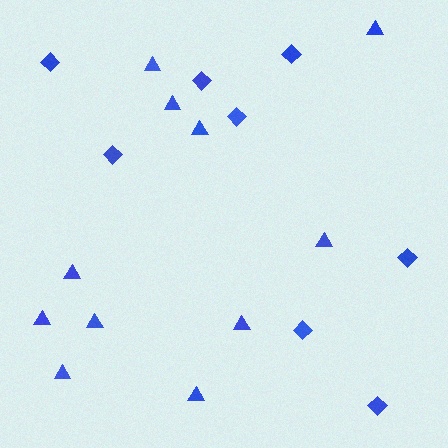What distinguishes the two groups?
There are 2 groups: one group of triangles (11) and one group of diamonds (8).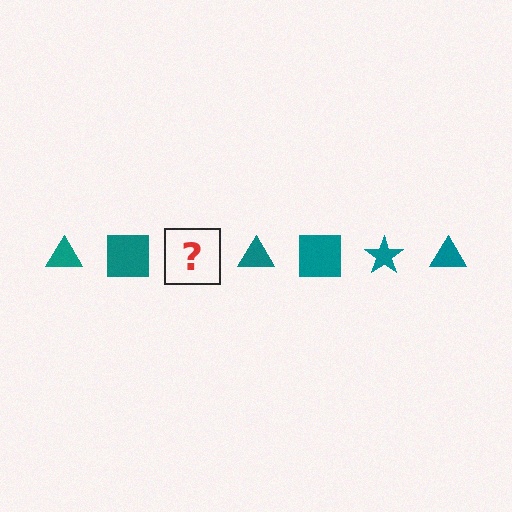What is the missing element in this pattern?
The missing element is a teal star.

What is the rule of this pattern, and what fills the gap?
The rule is that the pattern cycles through triangle, square, star shapes in teal. The gap should be filled with a teal star.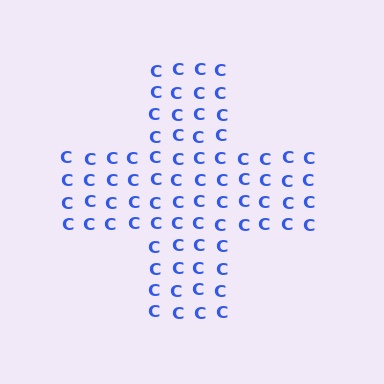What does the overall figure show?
The overall figure shows a cross.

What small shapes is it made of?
It is made of small letter C's.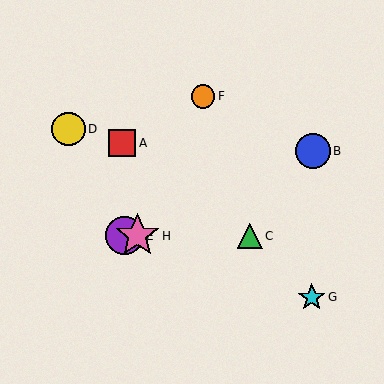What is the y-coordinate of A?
Object A is at y≈143.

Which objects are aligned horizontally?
Objects C, E, H are aligned horizontally.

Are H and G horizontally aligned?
No, H is at y≈236 and G is at y≈297.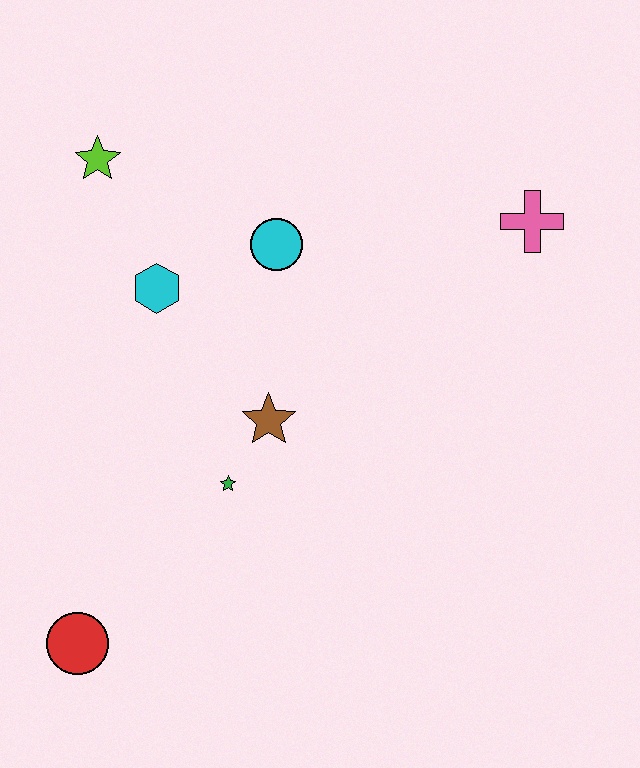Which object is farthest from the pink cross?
The red circle is farthest from the pink cross.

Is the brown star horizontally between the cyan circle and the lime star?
Yes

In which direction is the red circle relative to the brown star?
The red circle is below the brown star.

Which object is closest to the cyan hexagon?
The cyan circle is closest to the cyan hexagon.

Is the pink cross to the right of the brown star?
Yes